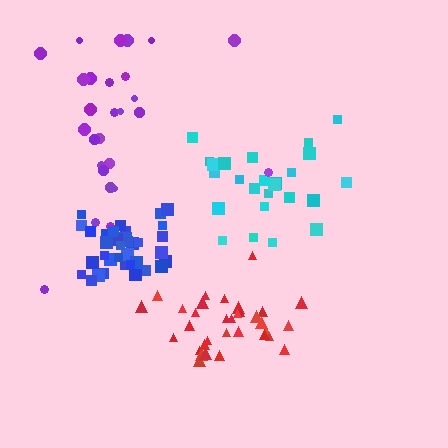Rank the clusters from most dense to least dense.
blue, red, cyan, purple.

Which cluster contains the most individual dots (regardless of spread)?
Blue (35).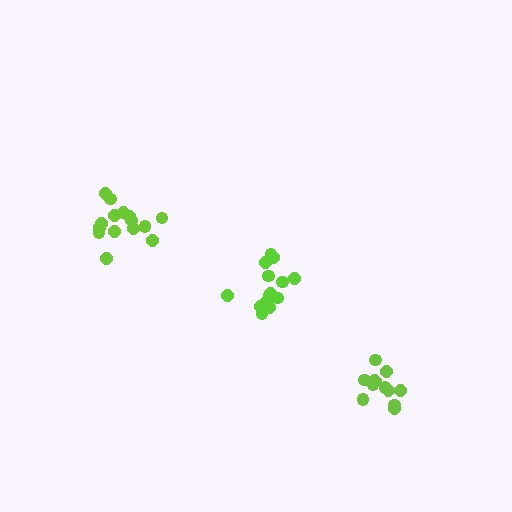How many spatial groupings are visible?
There are 3 spatial groupings.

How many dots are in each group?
Group 1: 12 dots, Group 2: 15 dots, Group 3: 15 dots (42 total).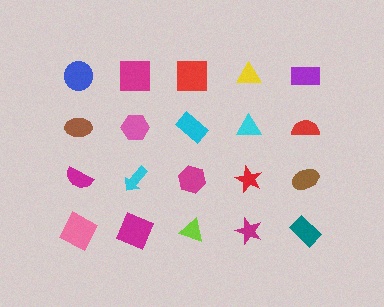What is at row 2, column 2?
A pink hexagon.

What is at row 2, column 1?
A brown ellipse.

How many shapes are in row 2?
5 shapes.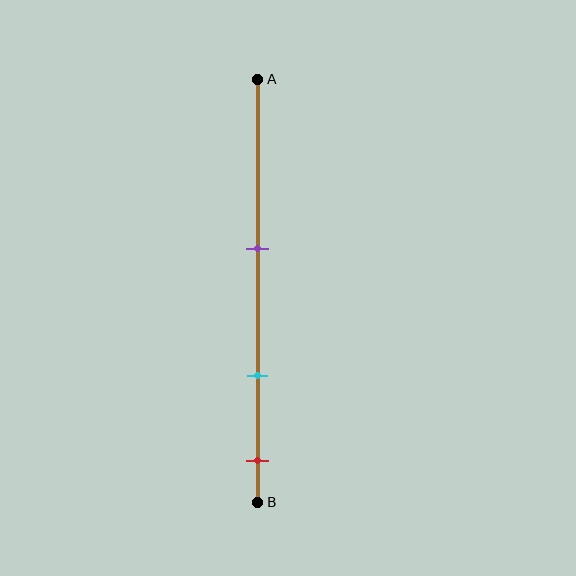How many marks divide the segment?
There are 3 marks dividing the segment.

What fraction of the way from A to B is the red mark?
The red mark is approximately 90% (0.9) of the way from A to B.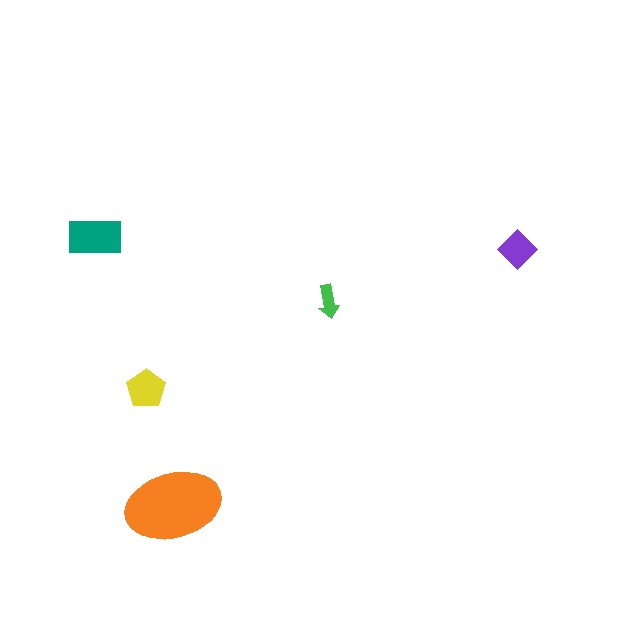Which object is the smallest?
The green arrow.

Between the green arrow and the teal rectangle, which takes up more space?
The teal rectangle.